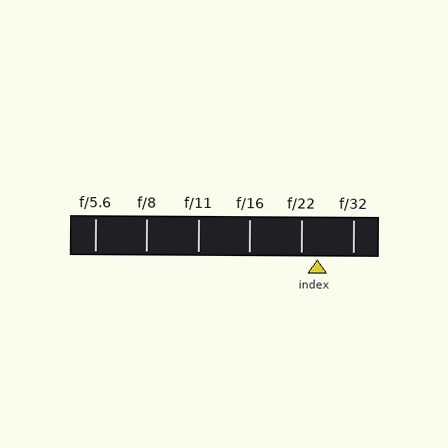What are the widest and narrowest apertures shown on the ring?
The widest aperture shown is f/5.6 and the narrowest is f/32.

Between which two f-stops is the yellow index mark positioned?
The index mark is between f/22 and f/32.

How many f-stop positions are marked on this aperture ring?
There are 6 f-stop positions marked.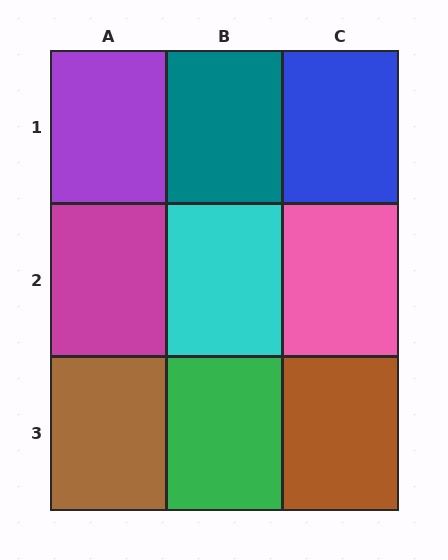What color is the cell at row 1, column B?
Teal.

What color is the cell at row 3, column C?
Brown.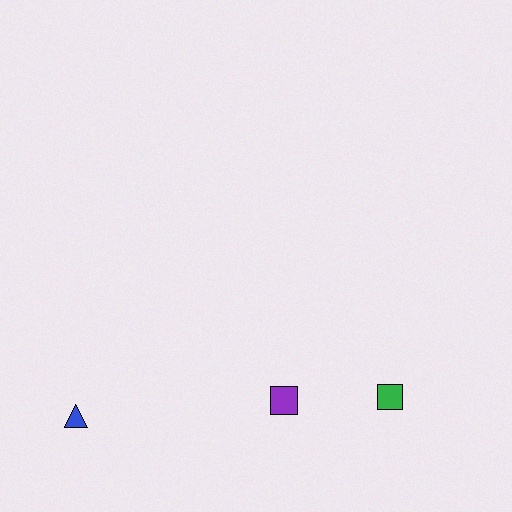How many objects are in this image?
There are 3 objects.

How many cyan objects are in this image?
There are no cyan objects.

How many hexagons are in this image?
There are no hexagons.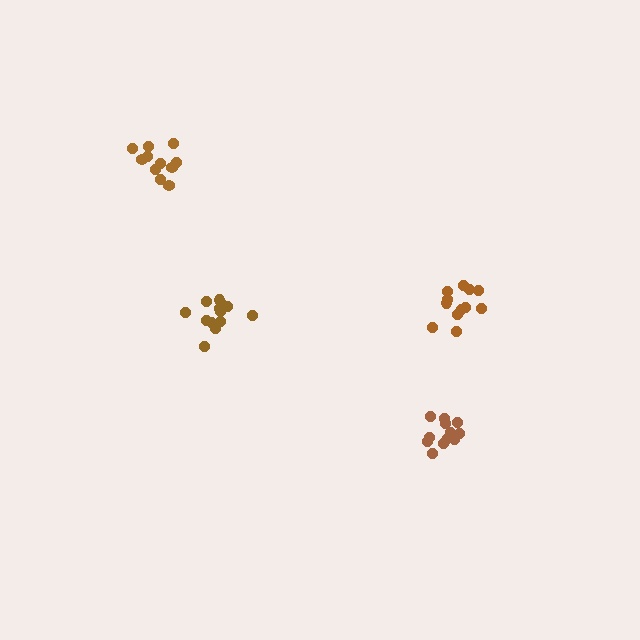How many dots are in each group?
Group 1: 12 dots, Group 2: 12 dots, Group 3: 11 dots, Group 4: 14 dots (49 total).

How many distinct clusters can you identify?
There are 4 distinct clusters.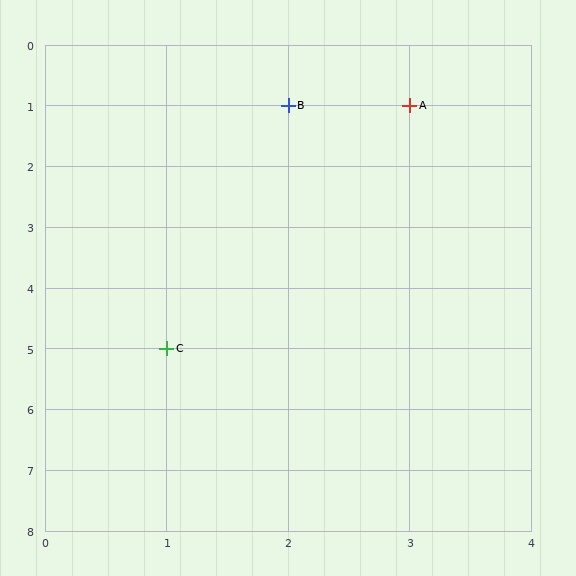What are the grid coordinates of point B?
Point B is at grid coordinates (2, 1).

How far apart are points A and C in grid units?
Points A and C are 2 columns and 4 rows apart (about 4.5 grid units diagonally).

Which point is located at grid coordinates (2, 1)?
Point B is at (2, 1).